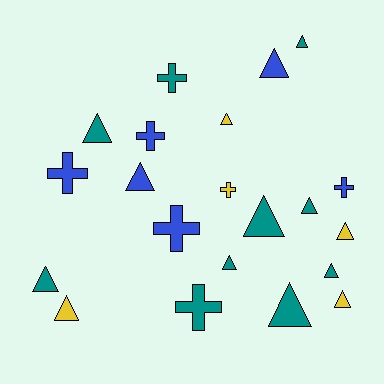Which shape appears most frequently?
Triangle, with 14 objects.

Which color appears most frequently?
Teal, with 10 objects.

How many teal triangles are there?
There are 8 teal triangles.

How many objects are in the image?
There are 21 objects.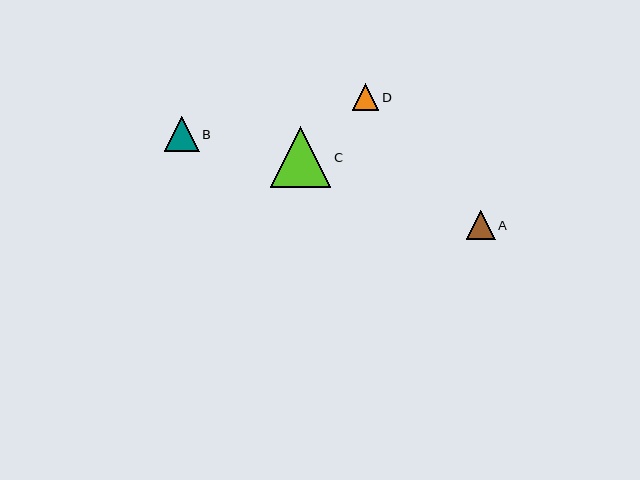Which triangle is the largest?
Triangle C is the largest with a size of approximately 60 pixels.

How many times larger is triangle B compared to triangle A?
Triangle B is approximately 1.2 times the size of triangle A.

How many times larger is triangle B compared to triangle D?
Triangle B is approximately 1.3 times the size of triangle D.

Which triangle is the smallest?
Triangle D is the smallest with a size of approximately 26 pixels.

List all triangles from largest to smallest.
From largest to smallest: C, B, A, D.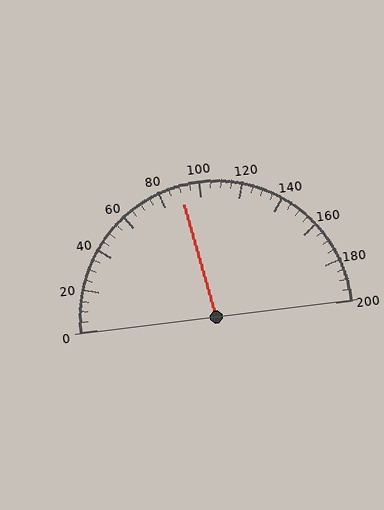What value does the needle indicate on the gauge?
The needle indicates approximately 90.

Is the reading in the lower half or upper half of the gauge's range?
The reading is in the lower half of the range (0 to 200).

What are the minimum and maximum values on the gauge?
The gauge ranges from 0 to 200.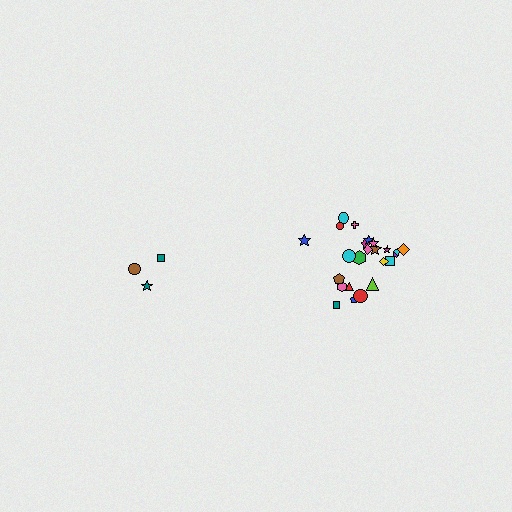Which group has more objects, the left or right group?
The right group.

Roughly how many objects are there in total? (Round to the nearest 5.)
Roughly 30 objects in total.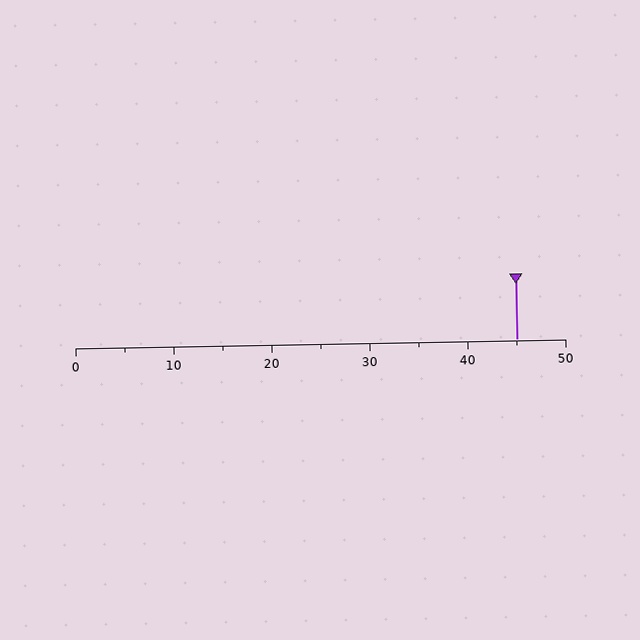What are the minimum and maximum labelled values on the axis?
The axis runs from 0 to 50.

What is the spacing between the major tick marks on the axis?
The major ticks are spaced 10 apart.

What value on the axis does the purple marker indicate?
The marker indicates approximately 45.